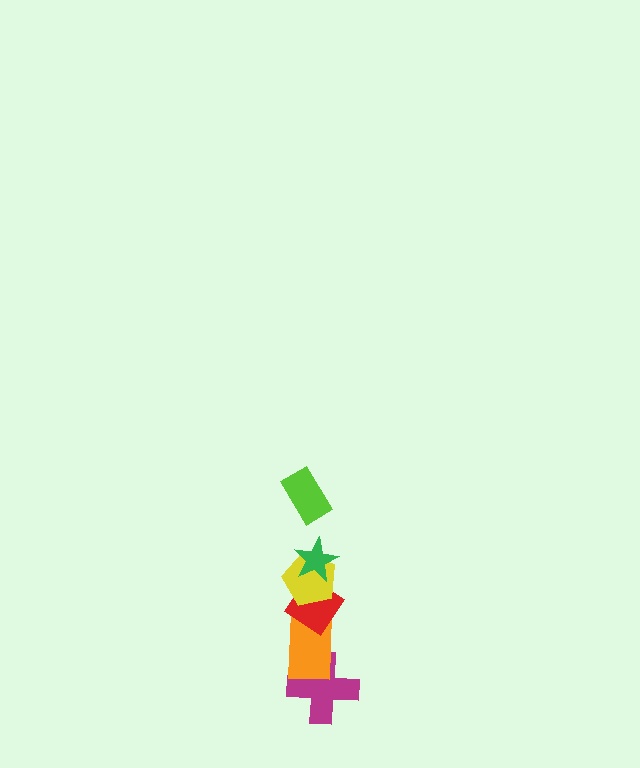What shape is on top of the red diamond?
The yellow pentagon is on top of the red diamond.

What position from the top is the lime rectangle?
The lime rectangle is 1st from the top.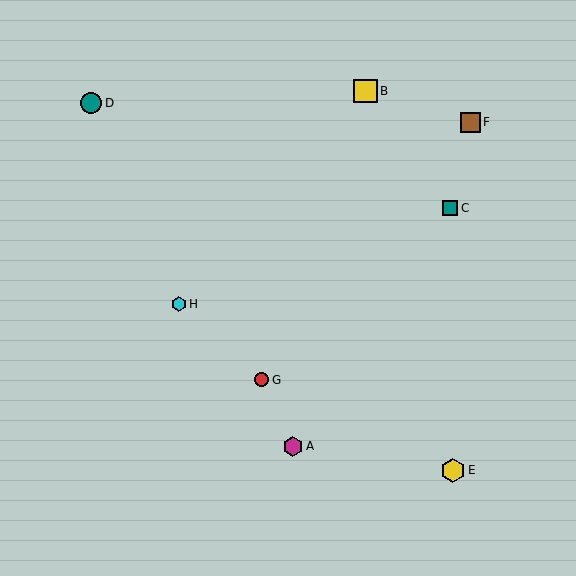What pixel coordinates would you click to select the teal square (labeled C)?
Click at (450, 208) to select the teal square C.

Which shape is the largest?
The yellow hexagon (labeled E) is the largest.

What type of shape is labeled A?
Shape A is a magenta hexagon.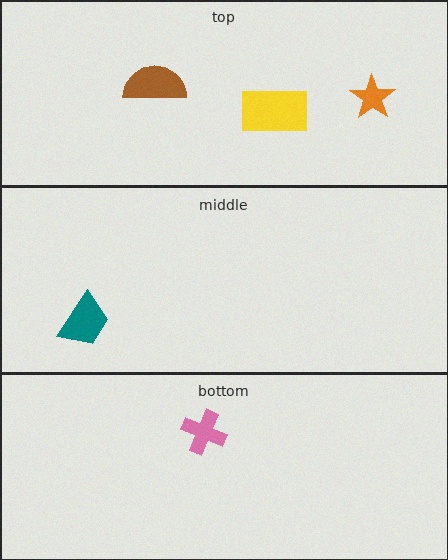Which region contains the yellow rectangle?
The top region.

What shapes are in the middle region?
The teal trapezoid.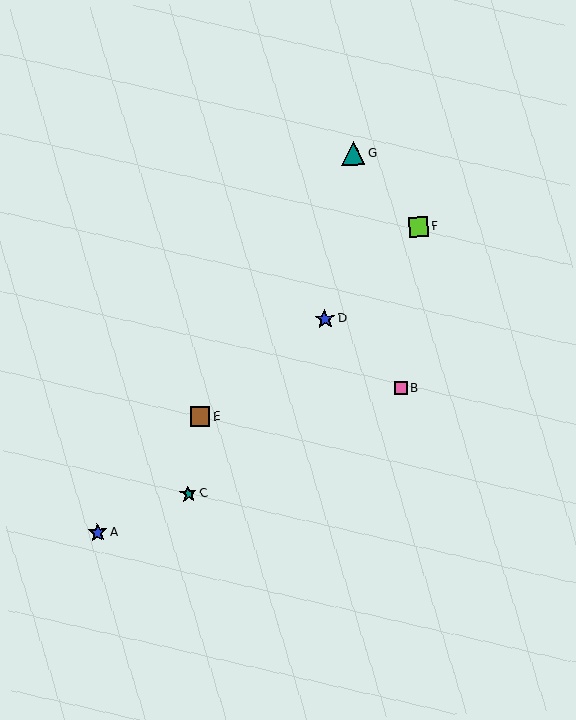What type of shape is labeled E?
Shape E is a brown square.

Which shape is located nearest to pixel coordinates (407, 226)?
The lime square (labeled F) at (419, 227) is nearest to that location.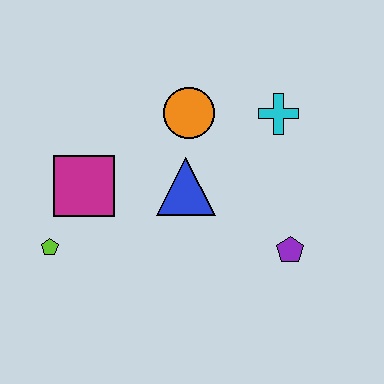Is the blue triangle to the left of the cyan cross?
Yes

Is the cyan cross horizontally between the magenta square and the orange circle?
No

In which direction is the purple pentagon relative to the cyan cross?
The purple pentagon is below the cyan cross.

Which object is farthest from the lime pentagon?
The cyan cross is farthest from the lime pentagon.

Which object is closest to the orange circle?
The blue triangle is closest to the orange circle.